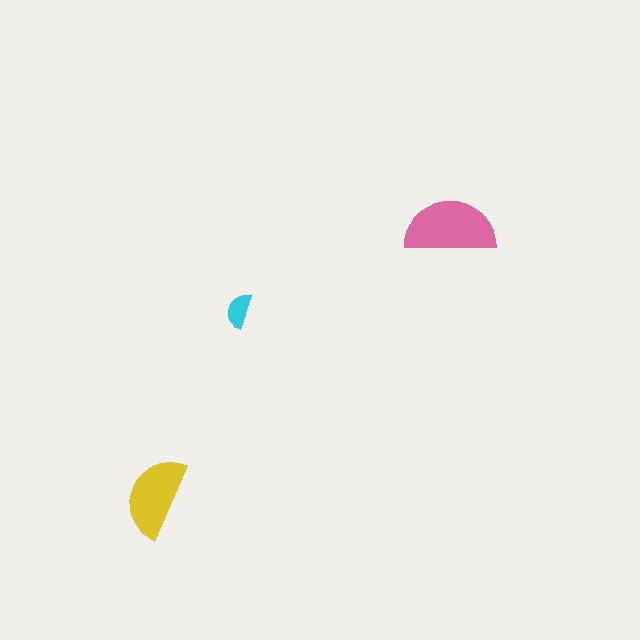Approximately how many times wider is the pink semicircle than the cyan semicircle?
About 2.5 times wider.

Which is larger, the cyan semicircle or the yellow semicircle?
The yellow one.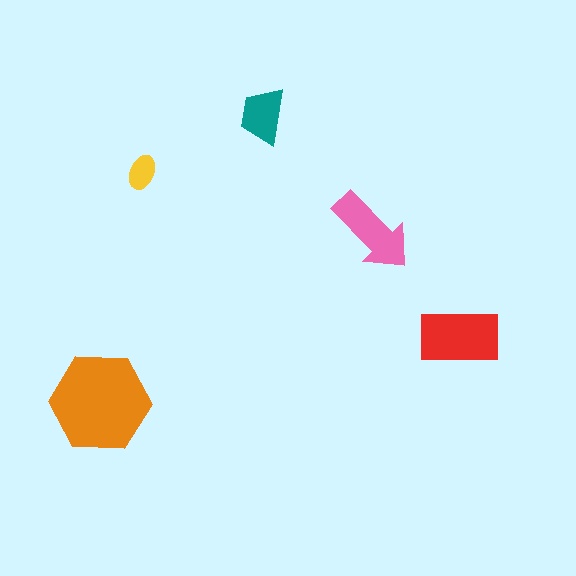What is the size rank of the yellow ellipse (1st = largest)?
5th.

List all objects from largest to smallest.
The orange hexagon, the red rectangle, the pink arrow, the teal trapezoid, the yellow ellipse.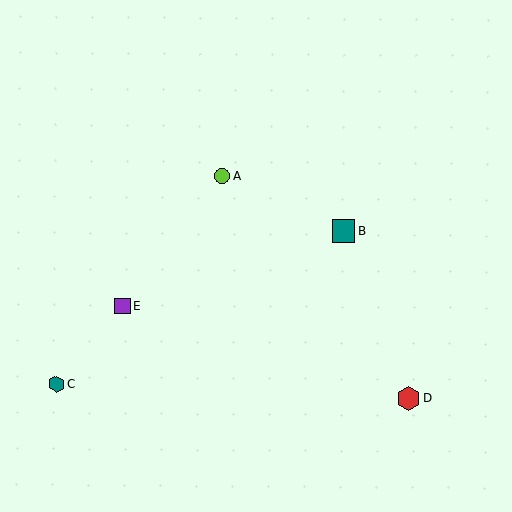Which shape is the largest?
The red hexagon (labeled D) is the largest.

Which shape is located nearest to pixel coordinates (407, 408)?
The red hexagon (labeled D) at (408, 399) is nearest to that location.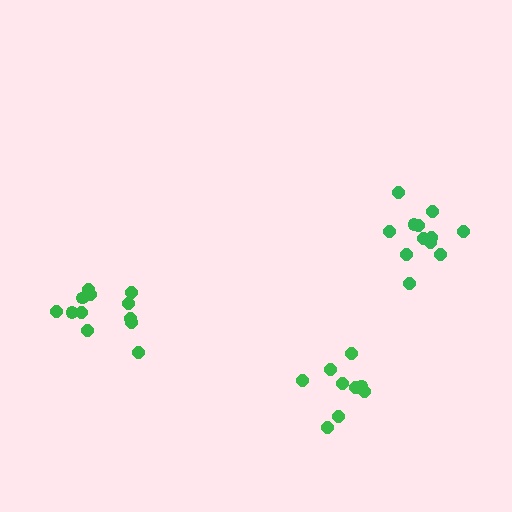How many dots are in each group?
Group 1: 12 dots, Group 2: 12 dots, Group 3: 9 dots (33 total).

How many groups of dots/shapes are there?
There are 3 groups.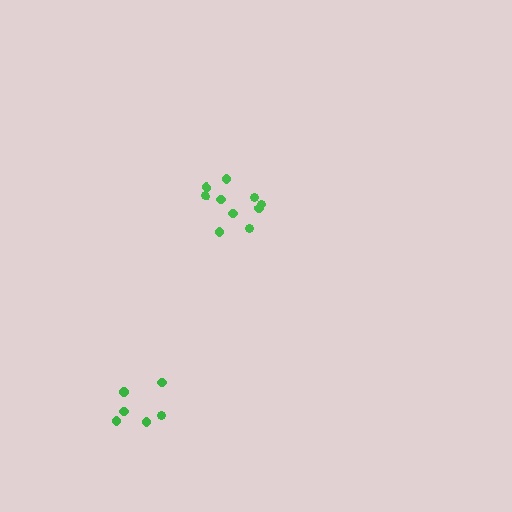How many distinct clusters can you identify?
There are 2 distinct clusters.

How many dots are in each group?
Group 1: 6 dots, Group 2: 10 dots (16 total).